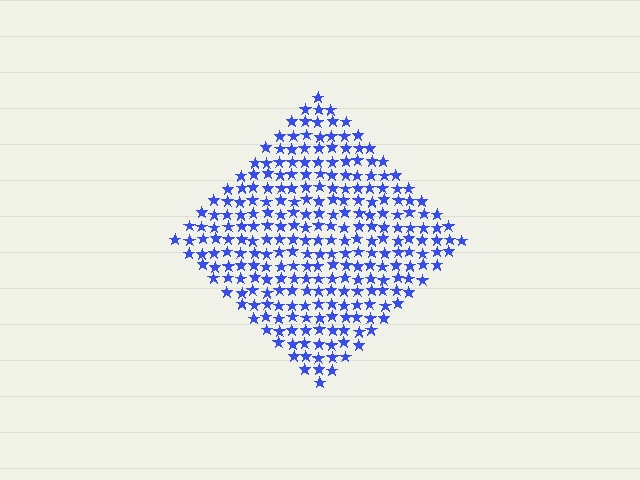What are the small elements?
The small elements are stars.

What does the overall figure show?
The overall figure shows a diamond.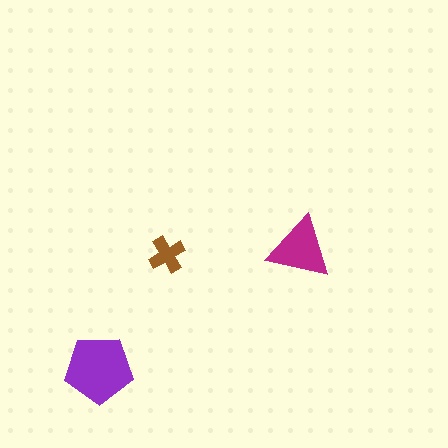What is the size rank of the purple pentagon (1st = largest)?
1st.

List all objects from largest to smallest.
The purple pentagon, the magenta triangle, the brown cross.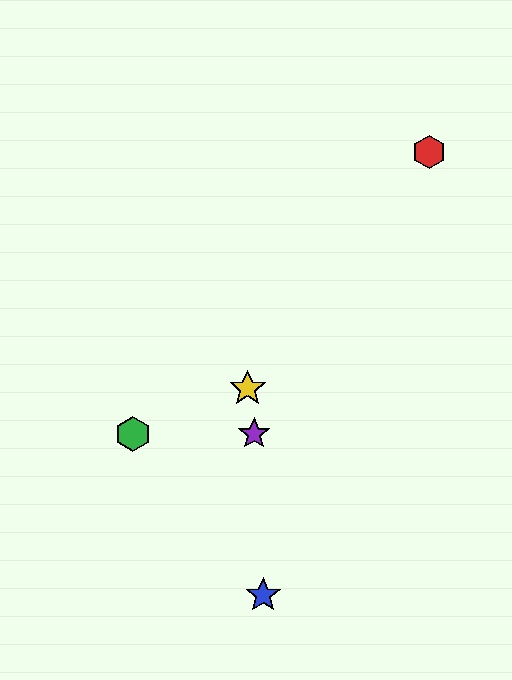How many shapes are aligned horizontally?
2 shapes (the green hexagon, the purple star) are aligned horizontally.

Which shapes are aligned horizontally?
The green hexagon, the purple star are aligned horizontally.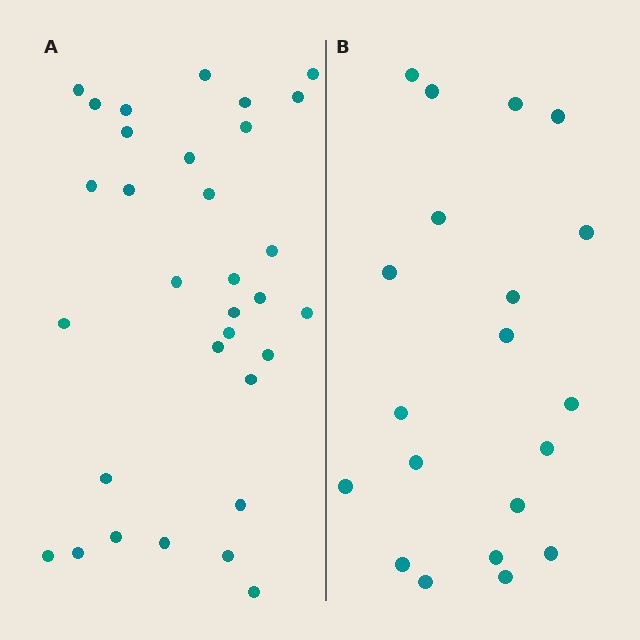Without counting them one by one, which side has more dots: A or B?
Region A (the left region) has more dots.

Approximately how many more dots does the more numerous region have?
Region A has roughly 12 or so more dots than region B.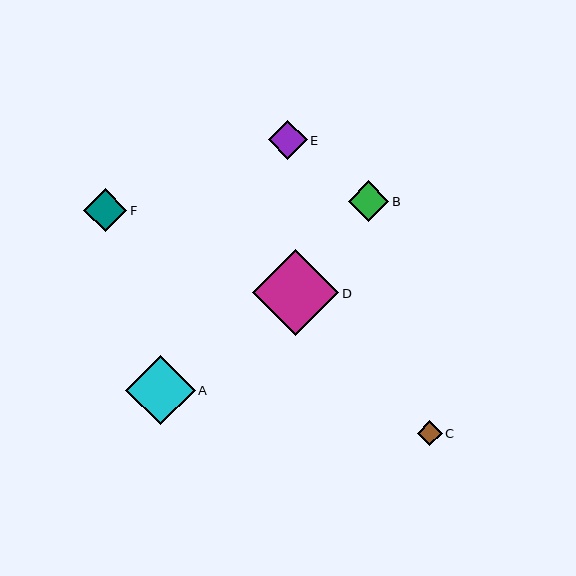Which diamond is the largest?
Diamond D is the largest with a size of approximately 86 pixels.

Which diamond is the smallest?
Diamond C is the smallest with a size of approximately 25 pixels.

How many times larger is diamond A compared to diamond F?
Diamond A is approximately 1.6 times the size of diamond F.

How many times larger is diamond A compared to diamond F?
Diamond A is approximately 1.6 times the size of diamond F.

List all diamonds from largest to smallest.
From largest to smallest: D, A, F, B, E, C.